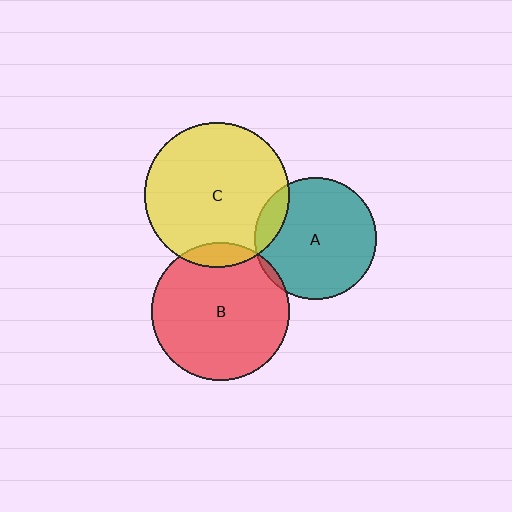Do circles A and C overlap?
Yes.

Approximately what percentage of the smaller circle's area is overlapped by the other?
Approximately 10%.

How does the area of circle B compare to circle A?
Approximately 1.3 times.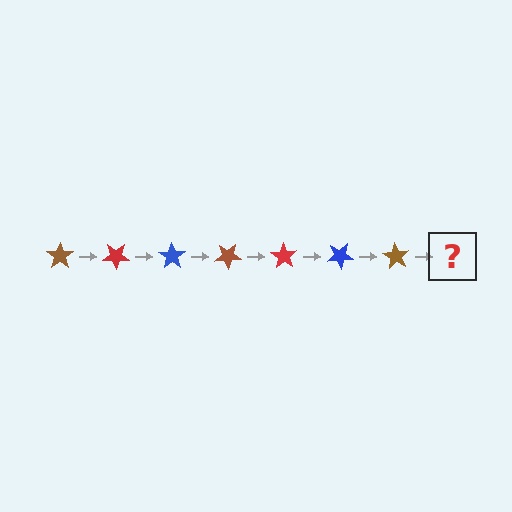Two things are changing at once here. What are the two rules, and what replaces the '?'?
The two rules are that it rotates 35 degrees each step and the color cycles through brown, red, and blue. The '?' should be a red star, rotated 245 degrees from the start.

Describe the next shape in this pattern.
It should be a red star, rotated 245 degrees from the start.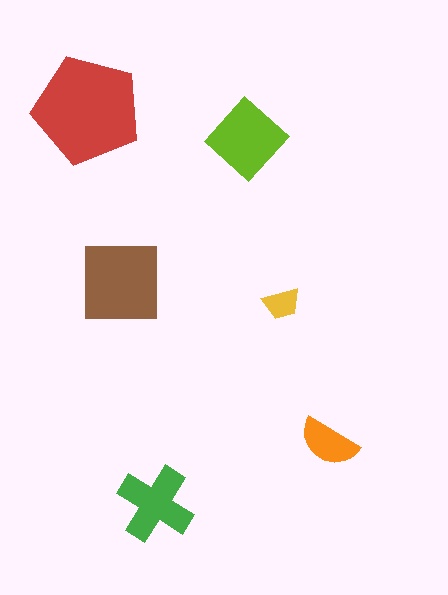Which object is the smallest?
The yellow trapezoid.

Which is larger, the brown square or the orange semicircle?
The brown square.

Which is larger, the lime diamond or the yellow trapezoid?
The lime diamond.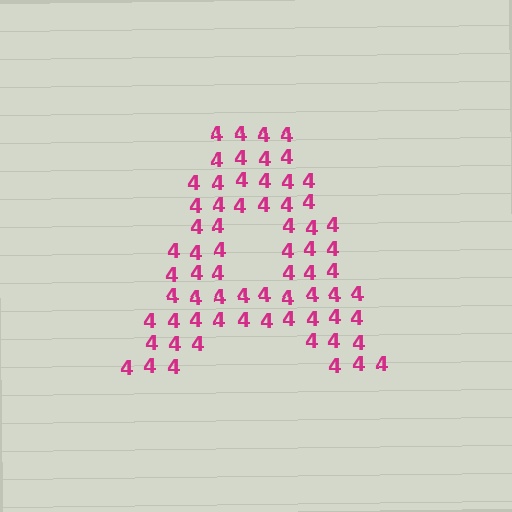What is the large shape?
The large shape is the letter A.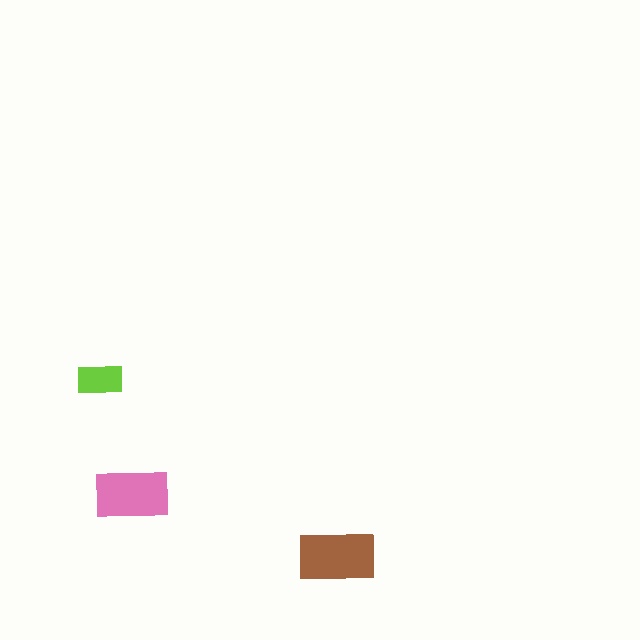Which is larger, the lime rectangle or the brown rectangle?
The brown one.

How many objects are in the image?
There are 3 objects in the image.